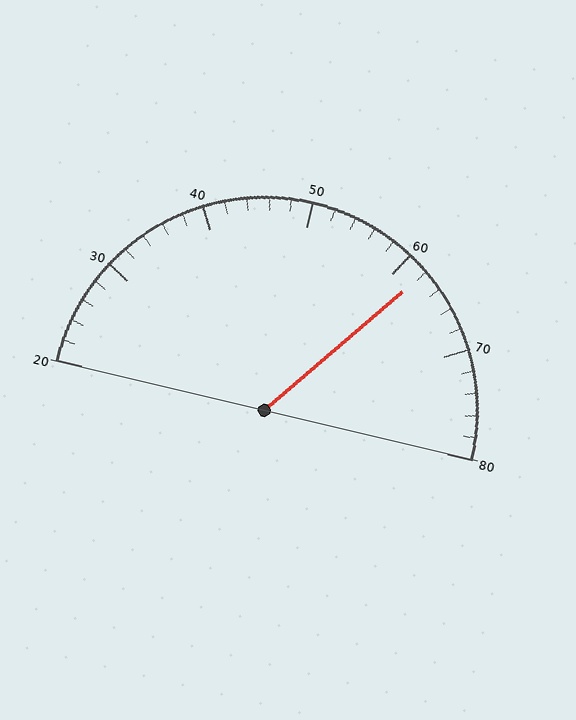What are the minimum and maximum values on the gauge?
The gauge ranges from 20 to 80.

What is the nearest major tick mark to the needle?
The nearest major tick mark is 60.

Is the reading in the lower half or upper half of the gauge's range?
The reading is in the upper half of the range (20 to 80).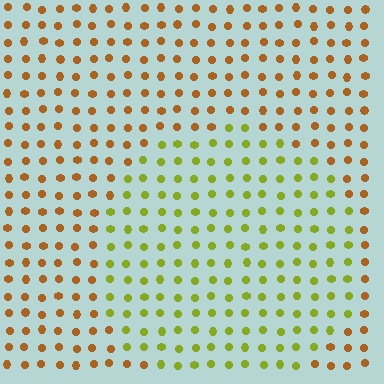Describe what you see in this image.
The image is filled with small brown elements in a uniform arrangement. A circle-shaped region is visible where the elements are tinted to a slightly different hue, forming a subtle color boundary.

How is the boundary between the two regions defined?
The boundary is defined purely by a slight shift in hue (about 47 degrees). Spacing, size, and orientation are identical on both sides.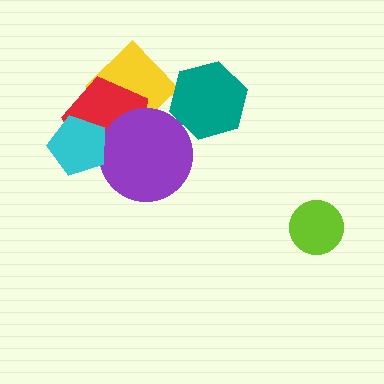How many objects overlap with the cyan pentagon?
2 objects overlap with the cyan pentagon.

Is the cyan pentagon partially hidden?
No, no other shape covers it.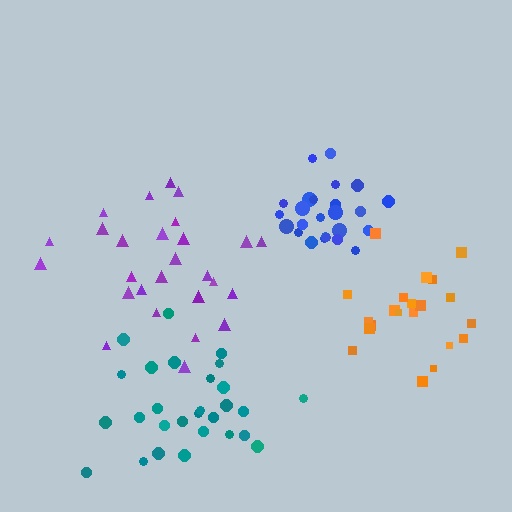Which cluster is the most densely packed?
Blue.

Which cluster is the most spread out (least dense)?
Purple.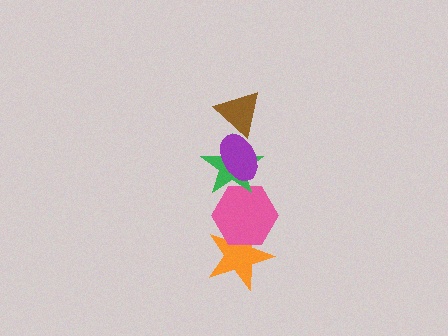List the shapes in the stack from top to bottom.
From top to bottom: the brown triangle, the purple ellipse, the green star, the pink hexagon, the orange star.